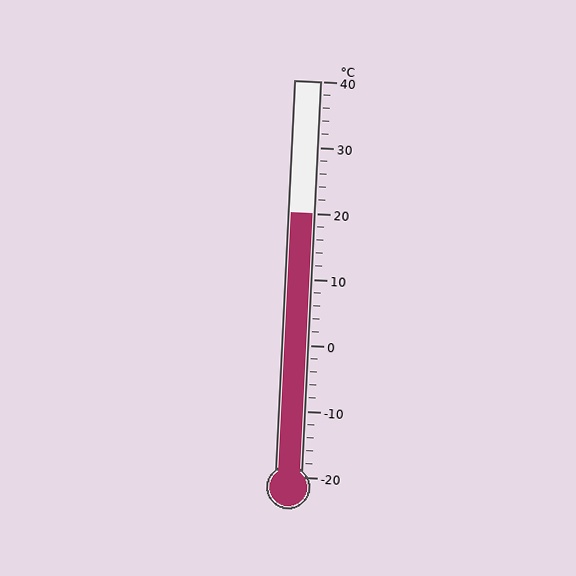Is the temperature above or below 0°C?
The temperature is above 0°C.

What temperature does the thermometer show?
The thermometer shows approximately 20°C.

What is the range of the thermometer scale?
The thermometer scale ranges from -20°C to 40°C.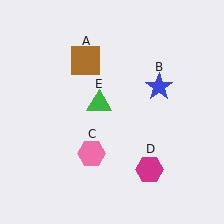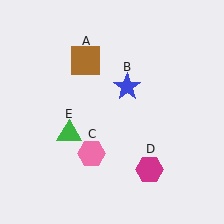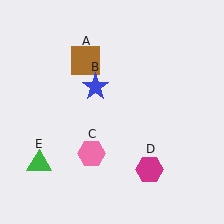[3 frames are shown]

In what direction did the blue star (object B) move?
The blue star (object B) moved left.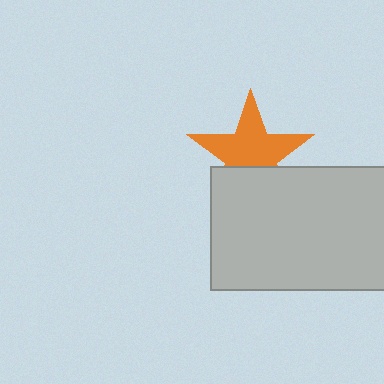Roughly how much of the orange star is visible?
Most of it is visible (roughly 65%).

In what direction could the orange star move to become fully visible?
The orange star could move up. That would shift it out from behind the light gray rectangle entirely.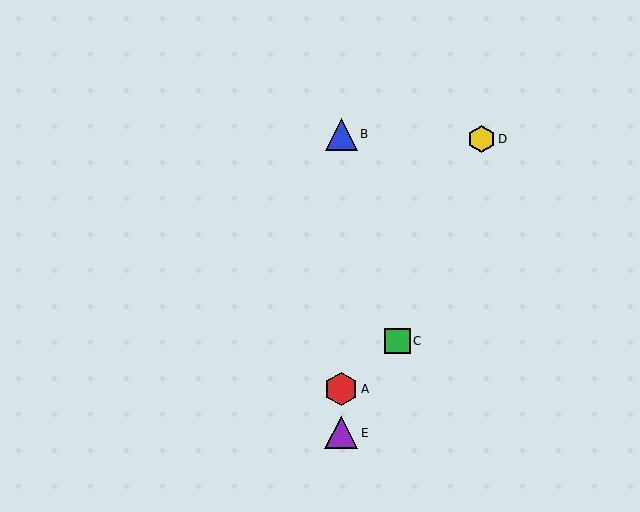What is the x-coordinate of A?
Object A is at x≈341.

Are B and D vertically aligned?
No, B is at x≈341 and D is at x≈482.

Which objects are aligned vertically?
Objects A, B, E are aligned vertically.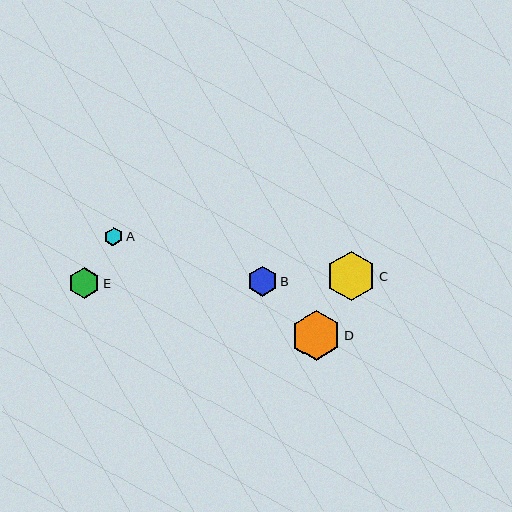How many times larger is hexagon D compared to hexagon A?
Hexagon D is approximately 2.7 times the size of hexagon A.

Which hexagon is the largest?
Hexagon D is the largest with a size of approximately 50 pixels.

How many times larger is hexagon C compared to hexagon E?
Hexagon C is approximately 1.6 times the size of hexagon E.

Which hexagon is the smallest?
Hexagon A is the smallest with a size of approximately 19 pixels.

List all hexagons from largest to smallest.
From largest to smallest: D, C, E, B, A.